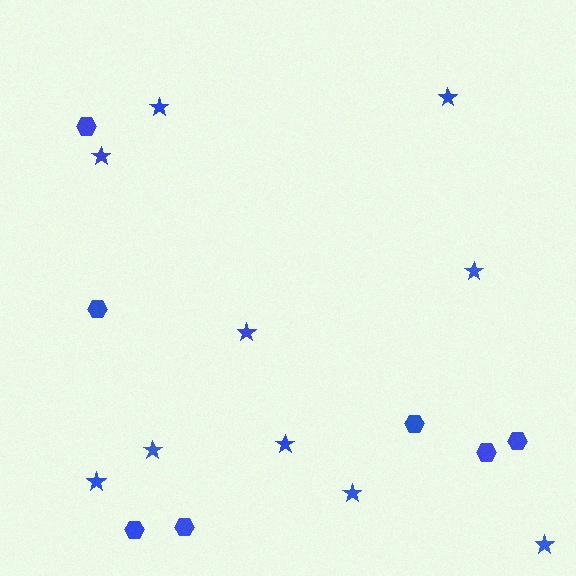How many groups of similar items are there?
There are 2 groups: one group of hexagons (7) and one group of stars (10).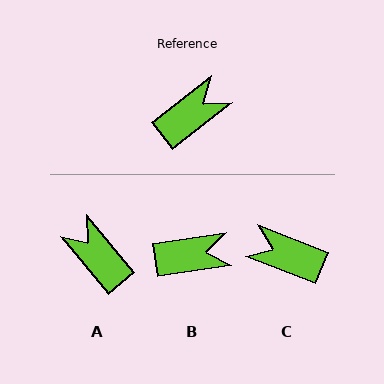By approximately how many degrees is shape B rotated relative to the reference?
Approximately 30 degrees clockwise.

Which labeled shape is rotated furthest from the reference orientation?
C, about 121 degrees away.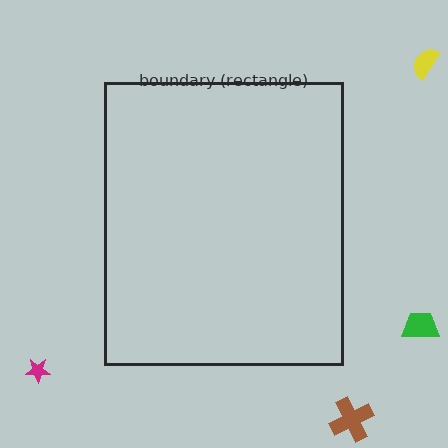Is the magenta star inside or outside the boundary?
Outside.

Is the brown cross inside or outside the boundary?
Outside.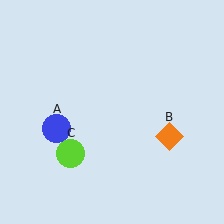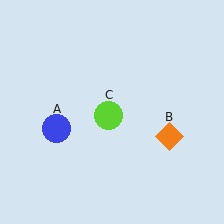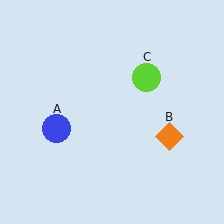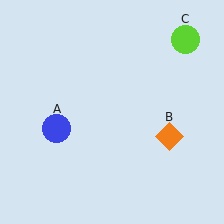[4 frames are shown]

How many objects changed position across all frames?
1 object changed position: lime circle (object C).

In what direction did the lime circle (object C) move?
The lime circle (object C) moved up and to the right.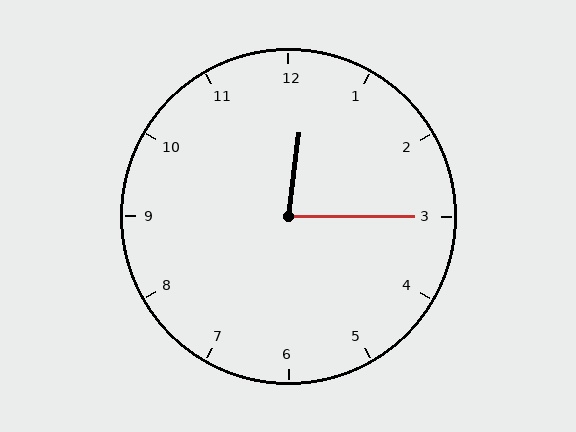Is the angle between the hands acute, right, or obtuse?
It is acute.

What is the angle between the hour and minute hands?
Approximately 82 degrees.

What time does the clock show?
12:15.